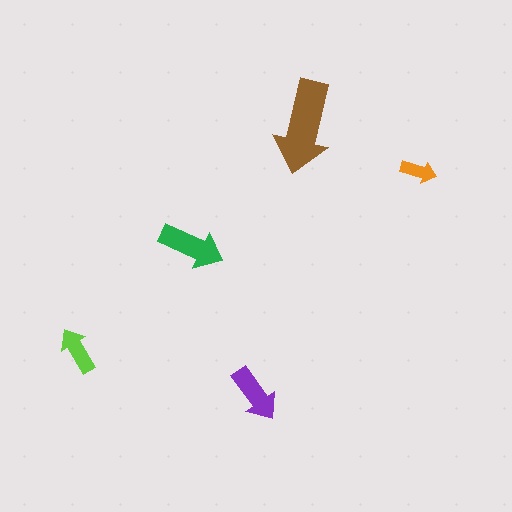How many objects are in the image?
There are 5 objects in the image.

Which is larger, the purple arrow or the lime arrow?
The purple one.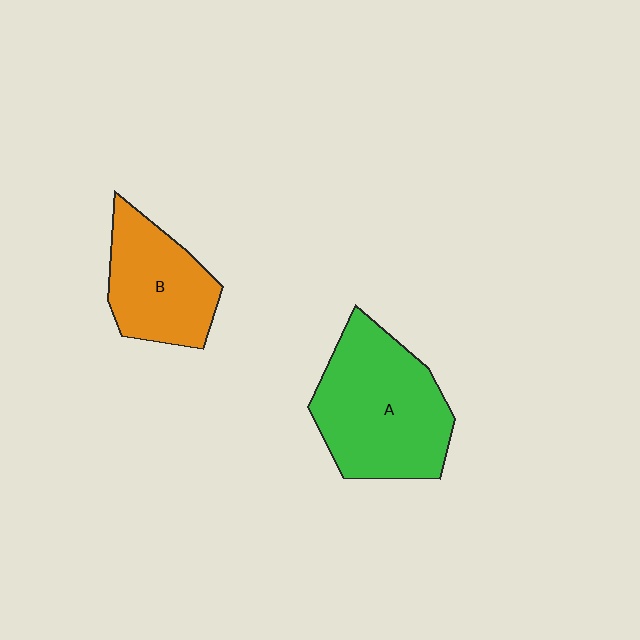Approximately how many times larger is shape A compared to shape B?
Approximately 1.5 times.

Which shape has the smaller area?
Shape B (orange).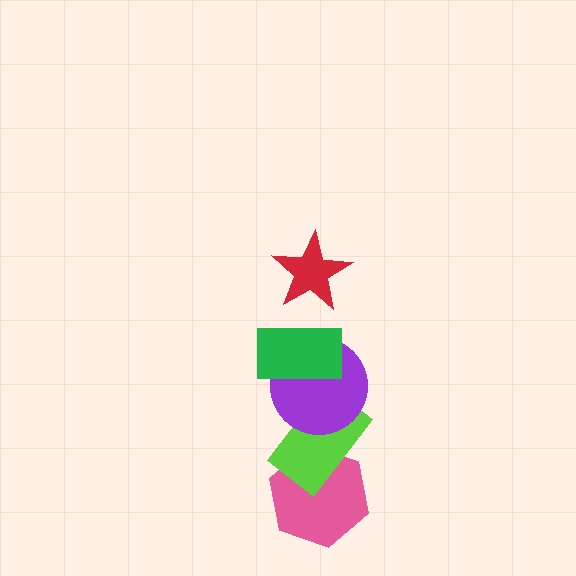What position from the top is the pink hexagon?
The pink hexagon is 5th from the top.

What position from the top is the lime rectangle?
The lime rectangle is 4th from the top.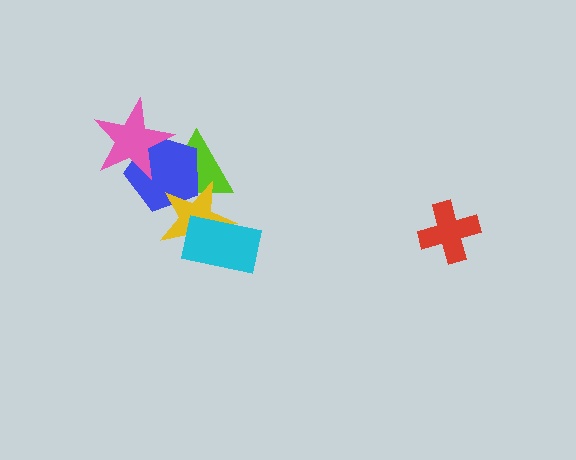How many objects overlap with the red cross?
0 objects overlap with the red cross.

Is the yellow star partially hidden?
Yes, it is partially covered by another shape.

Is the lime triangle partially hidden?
Yes, it is partially covered by another shape.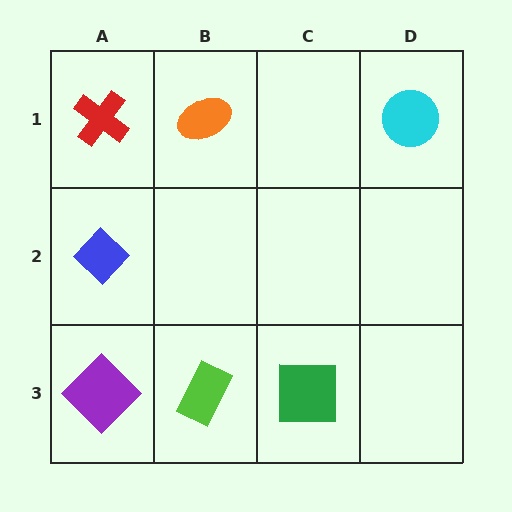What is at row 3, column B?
A lime rectangle.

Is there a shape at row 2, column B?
No, that cell is empty.